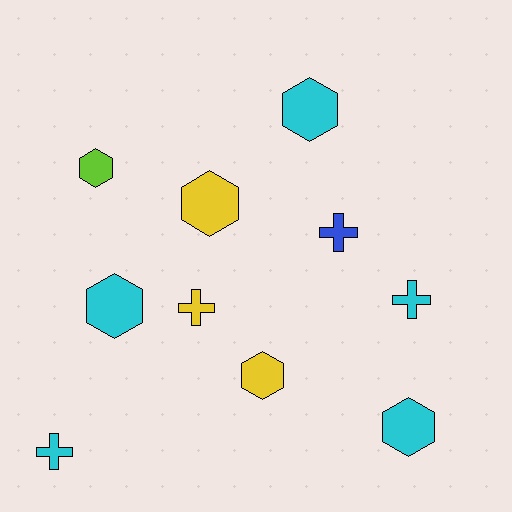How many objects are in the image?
There are 10 objects.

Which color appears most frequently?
Cyan, with 5 objects.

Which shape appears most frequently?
Hexagon, with 6 objects.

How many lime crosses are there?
There are no lime crosses.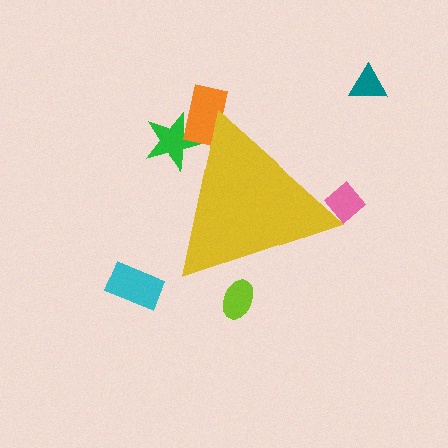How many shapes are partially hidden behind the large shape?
4 shapes are partially hidden.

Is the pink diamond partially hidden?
Yes, the pink diamond is partially hidden behind the yellow triangle.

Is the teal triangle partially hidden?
No, the teal triangle is fully visible.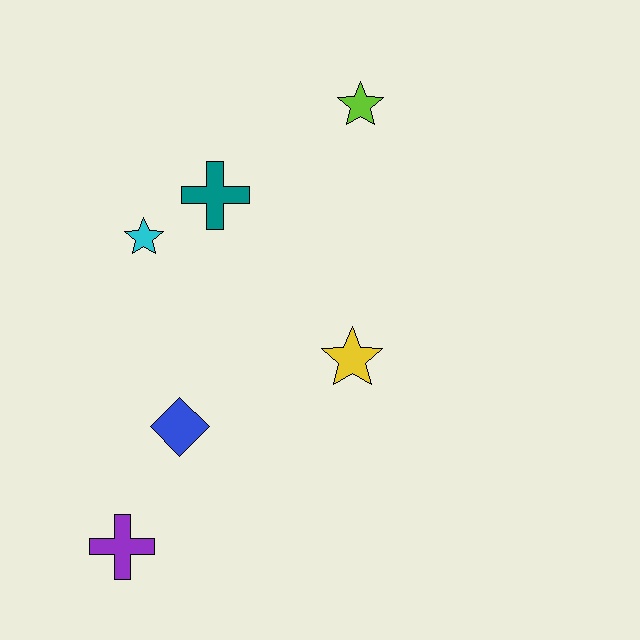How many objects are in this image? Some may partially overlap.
There are 6 objects.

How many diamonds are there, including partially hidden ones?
There is 1 diamond.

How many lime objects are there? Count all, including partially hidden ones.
There is 1 lime object.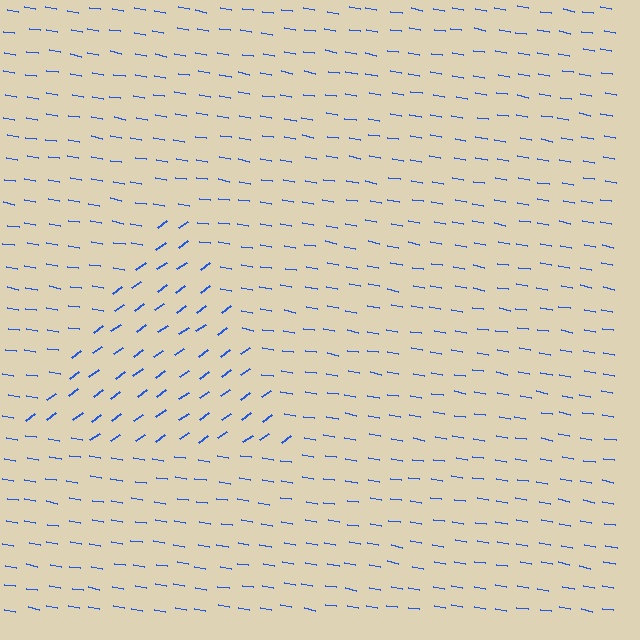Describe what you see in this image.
The image is filled with small blue line segments. A triangle region in the image has lines oriented differently from the surrounding lines, creating a visible texture boundary.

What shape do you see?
I see a triangle.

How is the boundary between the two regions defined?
The boundary is defined purely by a change in line orientation (approximately 45 degrees difference). All lines are the same color and thickness.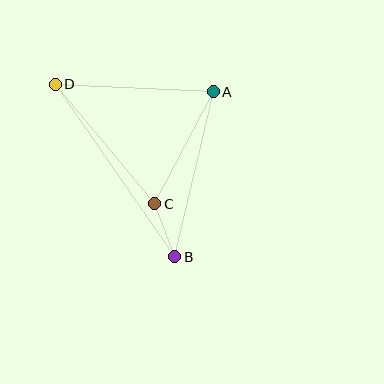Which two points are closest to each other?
Points B and C are closest to each other.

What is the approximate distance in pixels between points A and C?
The distance between A and C is approximately 126 pixels.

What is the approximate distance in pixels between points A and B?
The distance between A and B is approximately 169 pixels.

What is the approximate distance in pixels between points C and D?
The distance between C and D is approximately 156 pixels.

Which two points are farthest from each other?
Points B and D are farthest from each other.